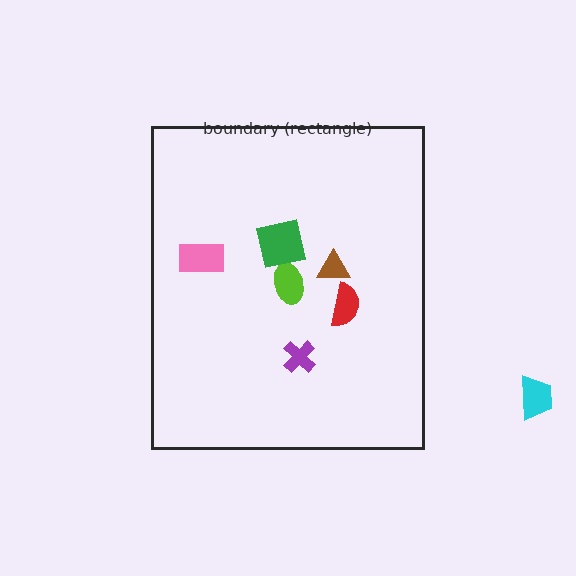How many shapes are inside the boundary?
6 inside, 1 outside.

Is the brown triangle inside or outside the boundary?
Inside.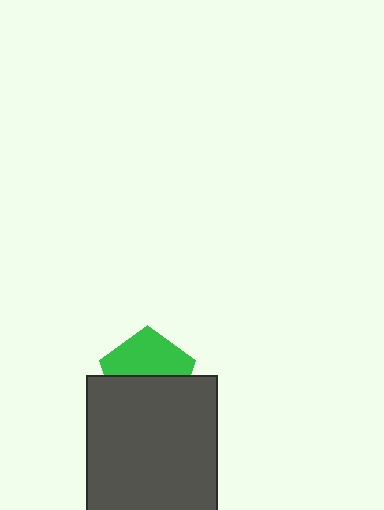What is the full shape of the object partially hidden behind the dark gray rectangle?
The partially hidden object is a green pentagon.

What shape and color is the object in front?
The object in front is a dark gray rectangle.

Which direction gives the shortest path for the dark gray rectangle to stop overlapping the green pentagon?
Moving down gives the shortest separation.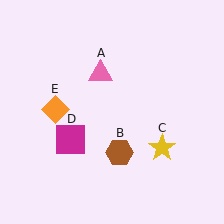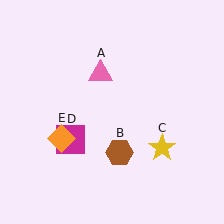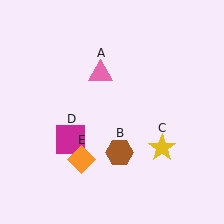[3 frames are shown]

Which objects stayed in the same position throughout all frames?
Pink triangle (object A) and brown hexagon (object B) and yellow star (object C) and magenta square (object D) remained stationary.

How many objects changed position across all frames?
1 object changed position: orange diamond (object E).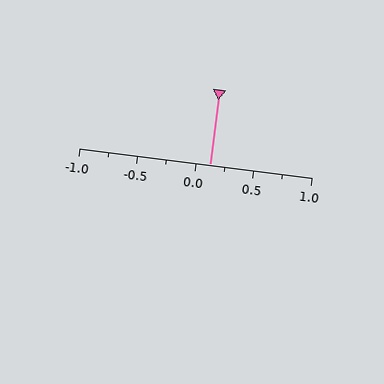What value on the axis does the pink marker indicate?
The marker indicates approximately 0.12.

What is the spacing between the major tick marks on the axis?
The major ticks are spaced 0.5 apart.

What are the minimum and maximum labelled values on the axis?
The axis runs from -1.0 to 1.0.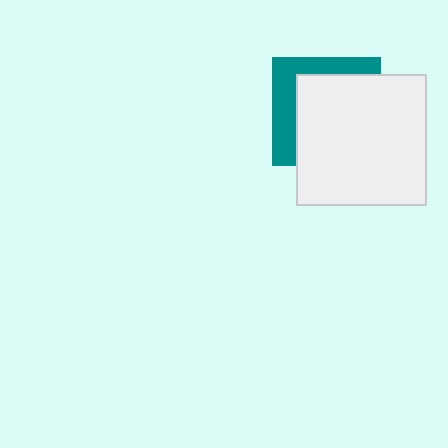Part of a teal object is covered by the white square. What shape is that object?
It is a square.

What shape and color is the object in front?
The object in front is a white square.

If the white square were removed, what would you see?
You would see the complete teal square.